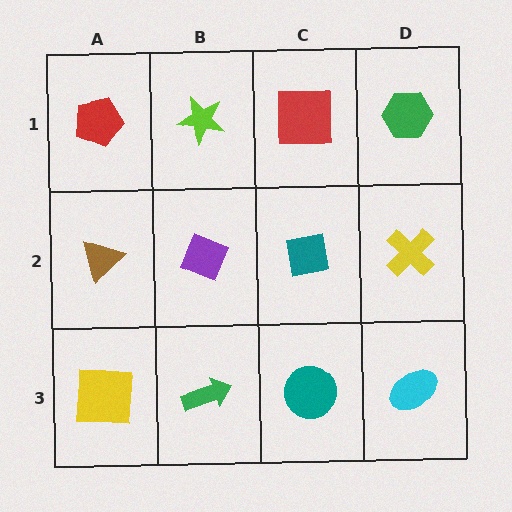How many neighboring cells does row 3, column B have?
3.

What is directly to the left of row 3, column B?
A yellow square.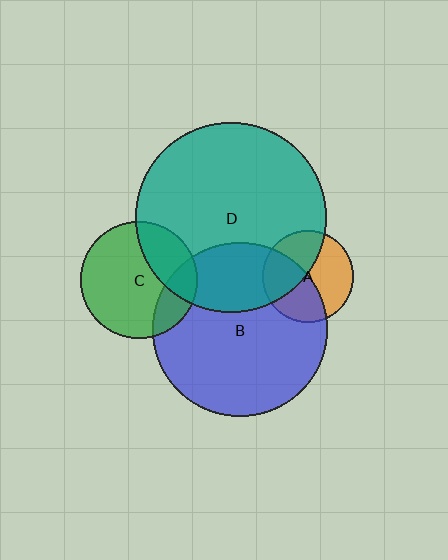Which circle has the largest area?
Circle D (teal).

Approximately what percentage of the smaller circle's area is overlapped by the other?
Approximately 30%.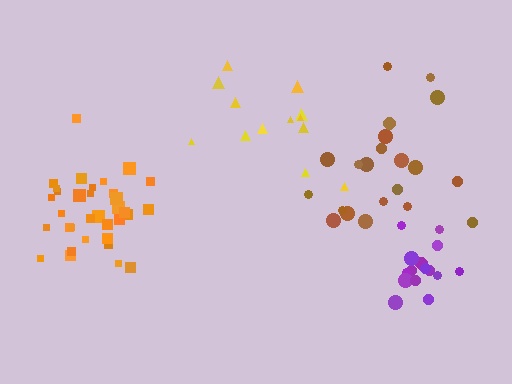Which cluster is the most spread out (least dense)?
Brown.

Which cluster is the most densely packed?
Orange.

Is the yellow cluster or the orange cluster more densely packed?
Orange.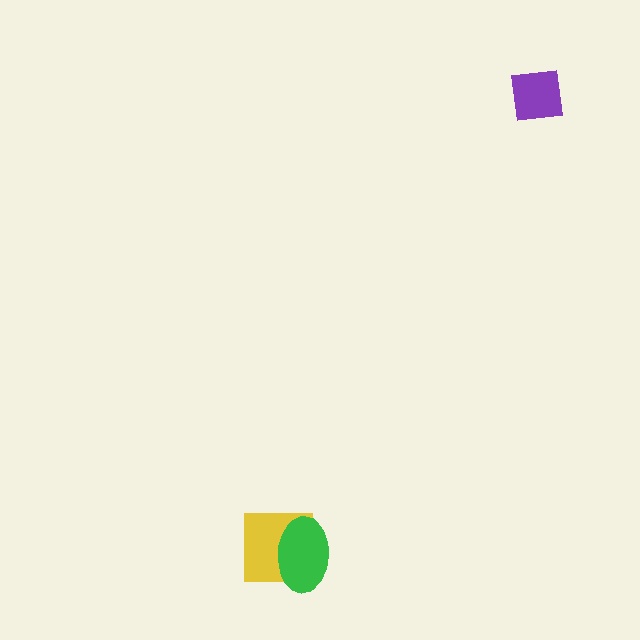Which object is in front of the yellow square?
The green ellipse is in front of the yellow square.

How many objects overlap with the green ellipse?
1 object overlaps with the green ellipse.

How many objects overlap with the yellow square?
1 object overlaps with the yellow square.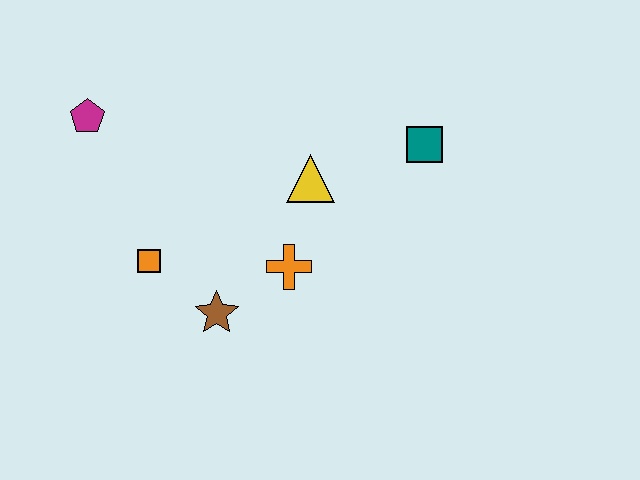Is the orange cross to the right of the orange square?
Yes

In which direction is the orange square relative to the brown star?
The orange square is to the left of the brown star.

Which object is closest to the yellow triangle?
The orange cross is closest to the yellow triangle.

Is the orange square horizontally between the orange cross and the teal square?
No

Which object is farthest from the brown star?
The teal square is farthest from the brown star.